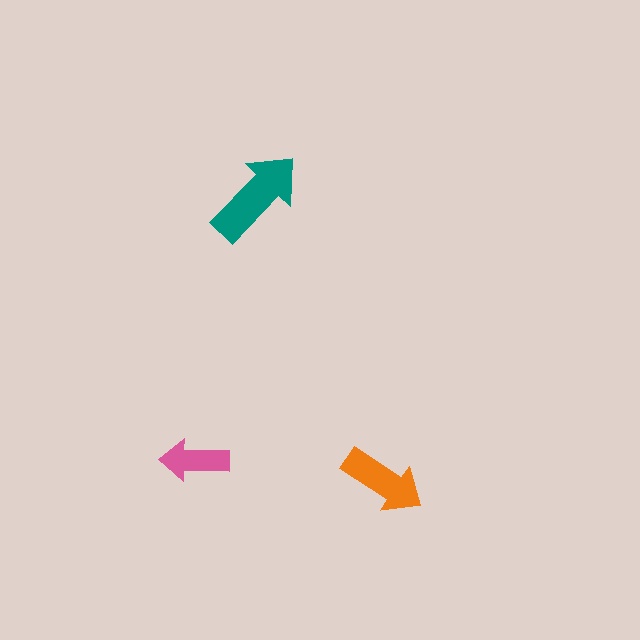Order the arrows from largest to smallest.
the teal one, the orange one, the pink one.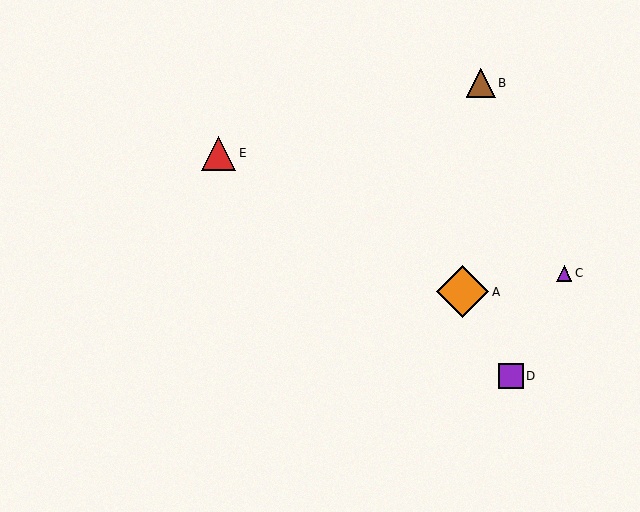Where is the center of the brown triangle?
The center of the brown triangle is at (481, 83).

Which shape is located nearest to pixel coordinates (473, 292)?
The orange diamond (labeled A) at (463, 292) is nearest to that location.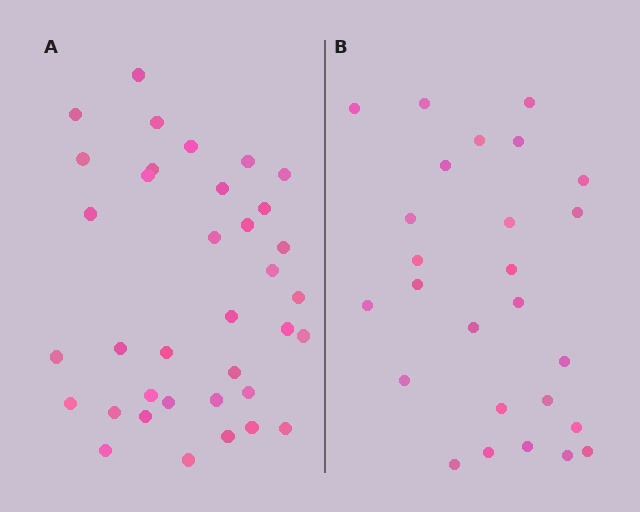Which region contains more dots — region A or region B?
Region A (the left region) has more dots.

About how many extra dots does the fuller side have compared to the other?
Region A has roughly 10 or so more dots than region B.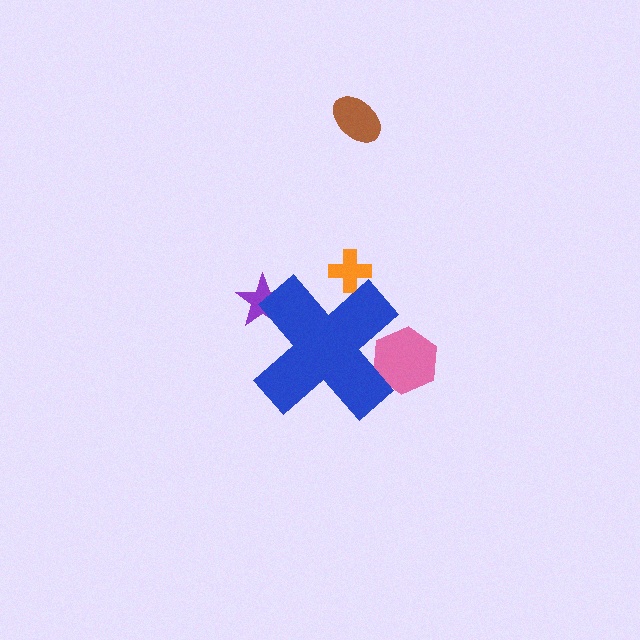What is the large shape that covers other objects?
A blue cross.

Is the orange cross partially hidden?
Yes, the orange cross is partially hidden behind the blue cross.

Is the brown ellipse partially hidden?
No, the brown ellipse is fully visible.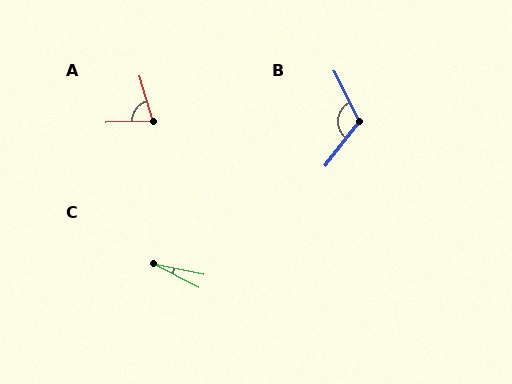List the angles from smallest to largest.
C (15°), A (75°), B (116°).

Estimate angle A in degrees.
Approximately 75 degrees.